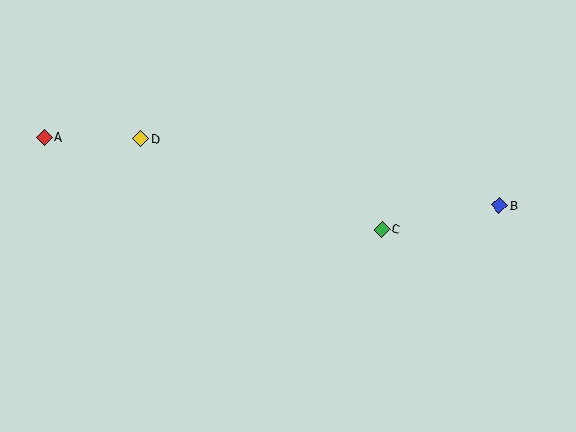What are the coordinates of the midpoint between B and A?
The midpoint between B and A is at (272, 171).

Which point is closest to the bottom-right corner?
Point B is closest to the bottom-right corner.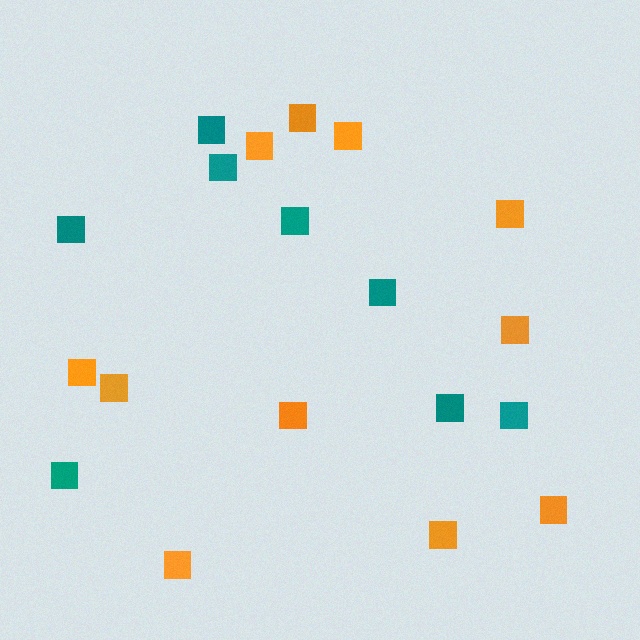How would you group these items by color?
There are 2 groups: one group of orange squares (11) and one group of teal squares (8).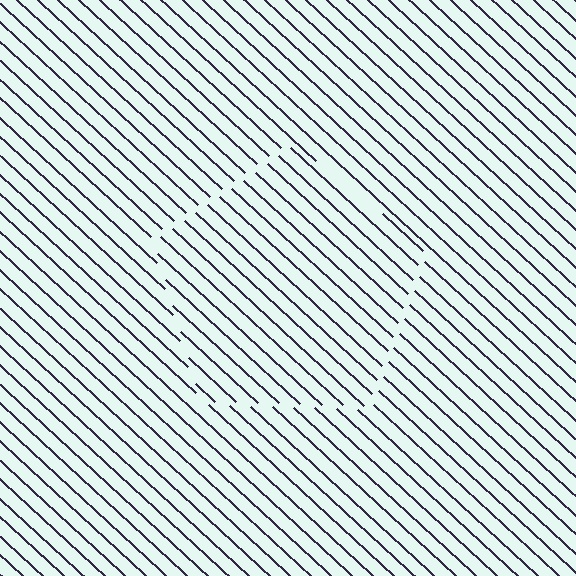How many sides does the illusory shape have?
5 sides — the line-ends trace a pentagon.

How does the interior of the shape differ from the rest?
The interior of the shape contains the same grating, shifted by half a period — the contour is defined by the phase discontinuity where line-ends from the inner and outer gratings abut.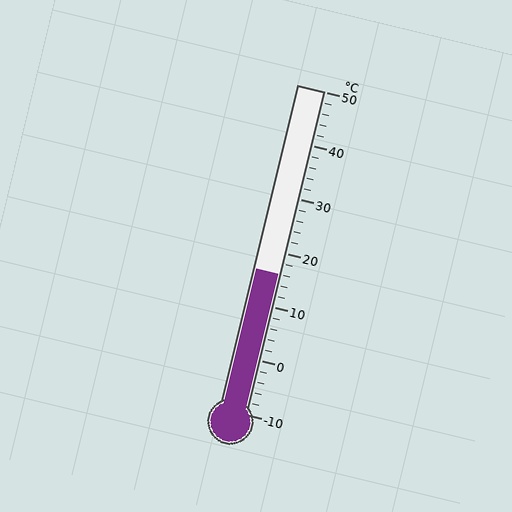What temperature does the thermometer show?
The thermometer shows approximately 16°C.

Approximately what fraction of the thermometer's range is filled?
The thermometer is filled to approximately 45% of its range.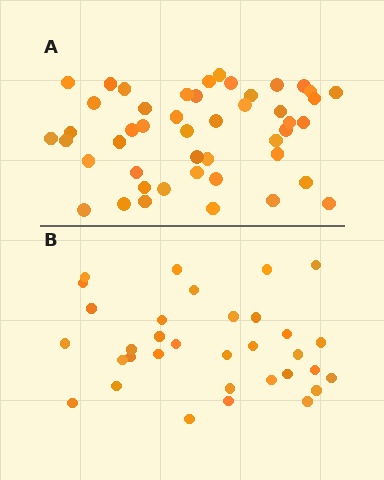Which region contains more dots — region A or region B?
Region A (the top region) has more dots.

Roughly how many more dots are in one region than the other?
Region A has approximately 15 more dots than region B.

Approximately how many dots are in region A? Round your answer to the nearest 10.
About 50 dots. (The exact count is 47, which rounds to 50.)